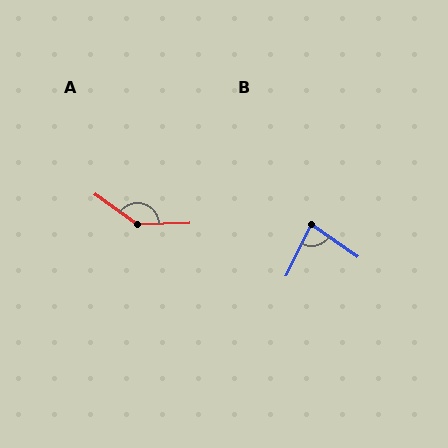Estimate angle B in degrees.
Approximately 81 degrees.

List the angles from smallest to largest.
B (81°), A (142°).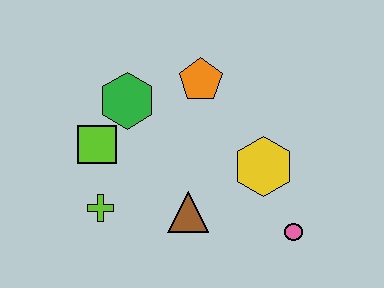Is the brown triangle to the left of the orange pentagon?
Yes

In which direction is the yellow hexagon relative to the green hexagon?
The yellow hexagon is to the right of the green hexagon.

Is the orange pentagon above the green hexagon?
Yes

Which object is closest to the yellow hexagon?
The pink circle is closest to the yellow hexagon.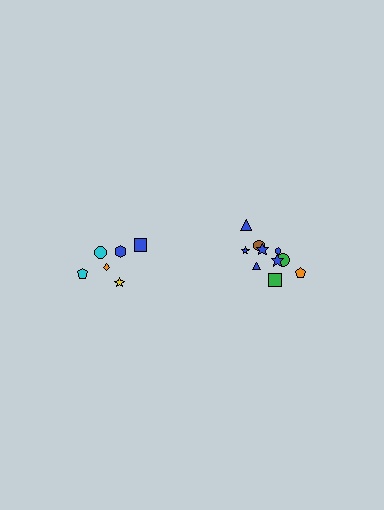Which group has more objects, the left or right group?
The right group.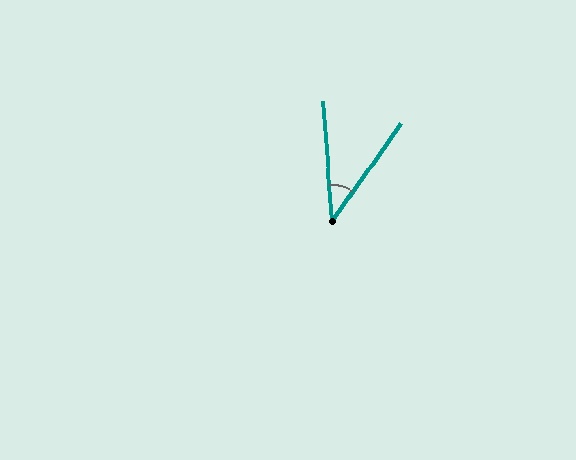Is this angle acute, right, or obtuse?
It is acute.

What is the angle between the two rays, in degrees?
Approximately 39 degrees.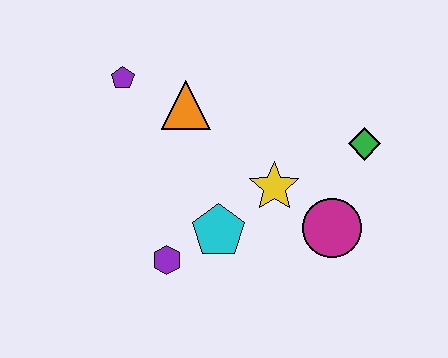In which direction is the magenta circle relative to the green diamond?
The magenta circle is below the green diamond.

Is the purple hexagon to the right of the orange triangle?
No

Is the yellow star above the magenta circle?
Yes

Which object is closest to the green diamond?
The magenta circle is closest to the green diamond.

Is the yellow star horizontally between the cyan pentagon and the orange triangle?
No